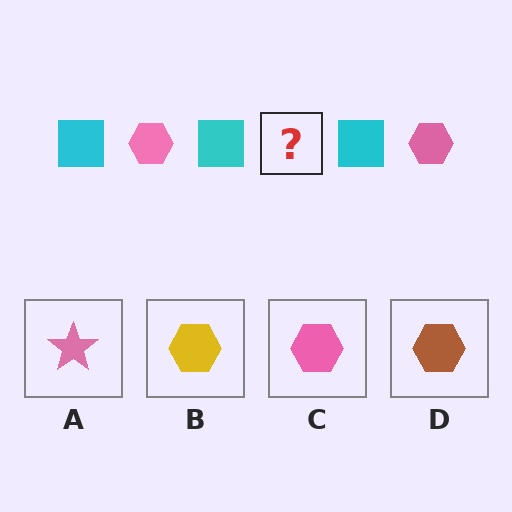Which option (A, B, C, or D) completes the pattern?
C.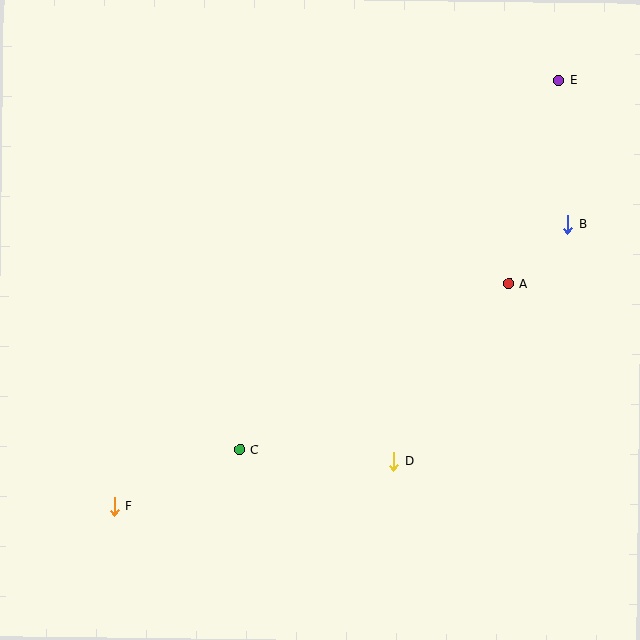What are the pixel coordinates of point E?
Point E is at (558, 80).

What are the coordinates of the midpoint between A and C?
The midpoint between A and C is at (374, 367).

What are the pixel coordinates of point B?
Point B is at (568, 224).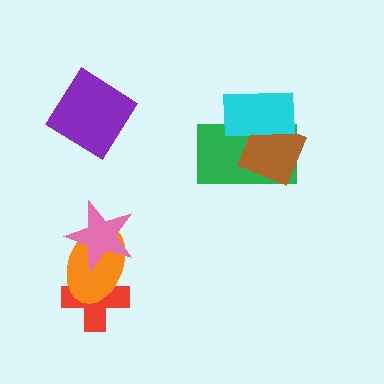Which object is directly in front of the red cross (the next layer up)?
The orange ellipse is directly in front of the red cross.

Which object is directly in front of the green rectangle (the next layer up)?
The brown square is directly in front of the green rectangle.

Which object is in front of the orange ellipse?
The pink star is in front of the orange ellipse.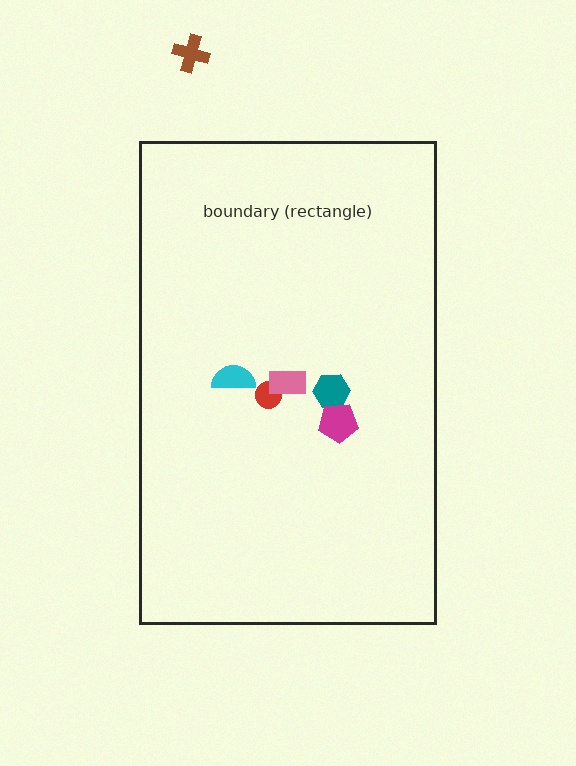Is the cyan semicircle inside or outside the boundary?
Inside.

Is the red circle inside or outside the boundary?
Inside.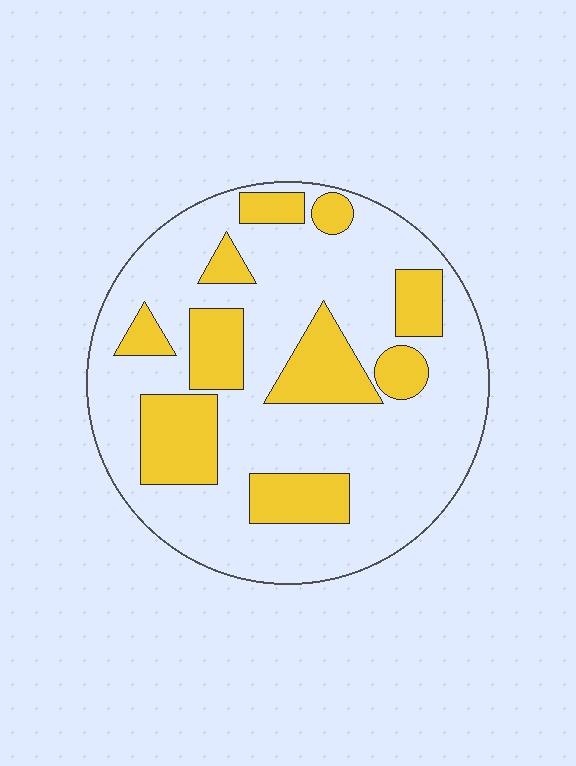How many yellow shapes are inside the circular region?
10.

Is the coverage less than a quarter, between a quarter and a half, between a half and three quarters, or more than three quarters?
Between a quarter and a half.